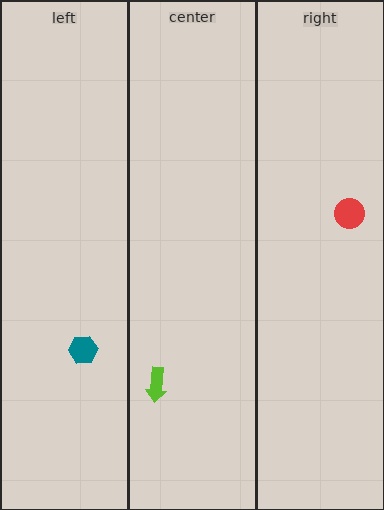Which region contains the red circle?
The right region.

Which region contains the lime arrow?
The center region.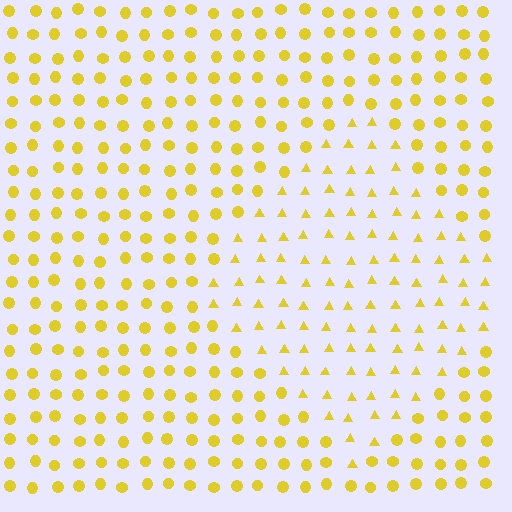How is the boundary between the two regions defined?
The boundary is defined by a change in element shape: triangles inside vs. circles outside. All elements share the same color and spacing.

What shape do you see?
I see a diamond.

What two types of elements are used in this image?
The image uses triangles inside the diamond region and circles outside it.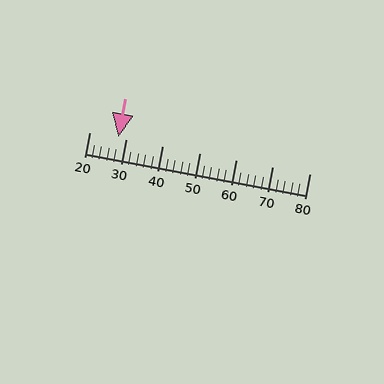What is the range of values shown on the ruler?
The ruler shows values from 20 to 80.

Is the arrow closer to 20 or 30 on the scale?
The arrow is closer to 30.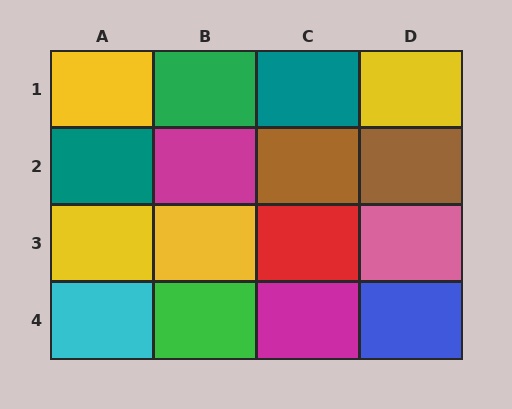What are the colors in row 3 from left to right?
Yellow, yellow, red, pink.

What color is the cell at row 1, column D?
Yellow.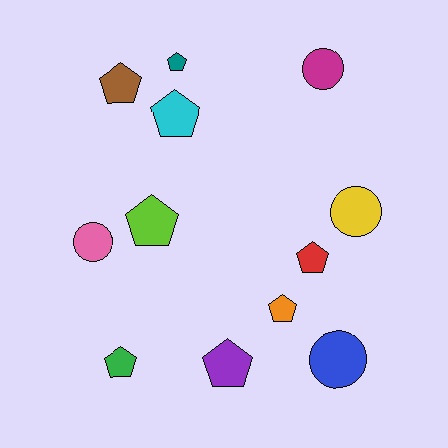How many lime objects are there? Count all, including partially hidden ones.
There is 1 lime object.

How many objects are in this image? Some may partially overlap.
There are 12 objects.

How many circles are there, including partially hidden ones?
There are 4 circles.